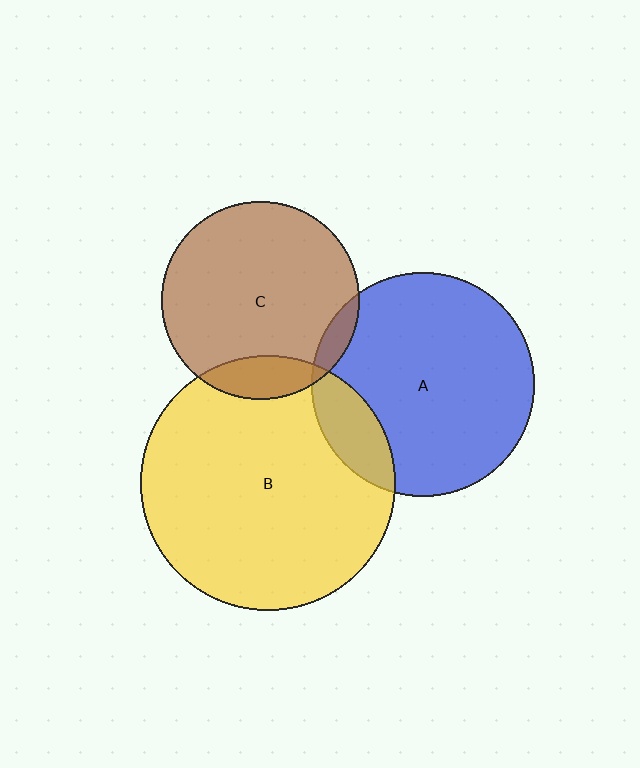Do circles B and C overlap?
Yes.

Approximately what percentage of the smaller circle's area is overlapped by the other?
Approximately 15%.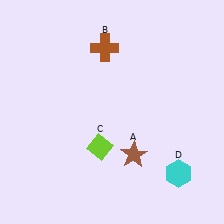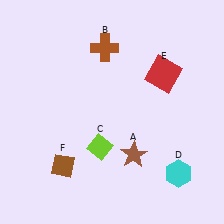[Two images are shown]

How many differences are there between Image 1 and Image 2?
There are 2 differences between the two images.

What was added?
A red square (E), a brown diamond (F) were added in Image 2.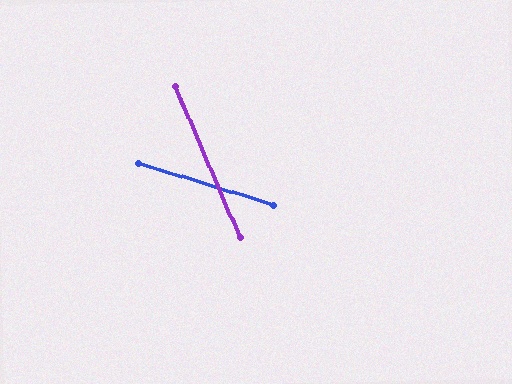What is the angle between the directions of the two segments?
Approximately 49 degrees.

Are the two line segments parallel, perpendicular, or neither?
Neither parallel nor perpendicular — they differ by about 49°.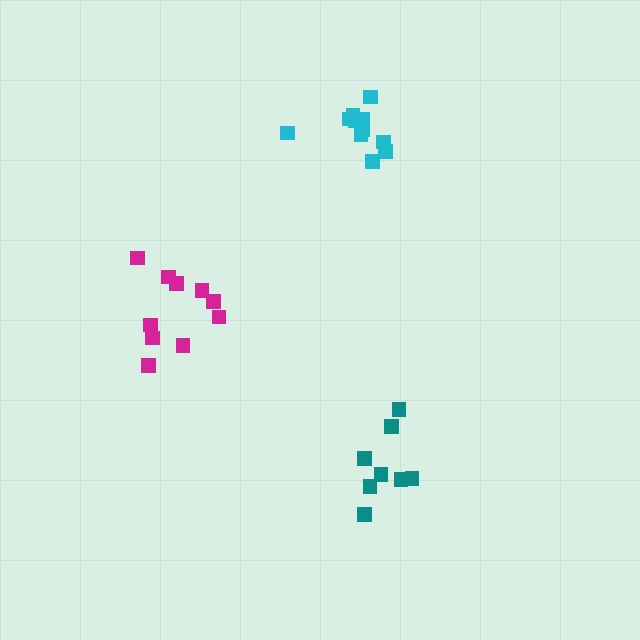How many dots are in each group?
Group 1: 10 dots, Group 2: 11 dots, Group 3: 8 dots (29 total).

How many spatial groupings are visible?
There are 3 spatial groupings.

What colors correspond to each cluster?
The clusters are colored: magenta, cyan, teal.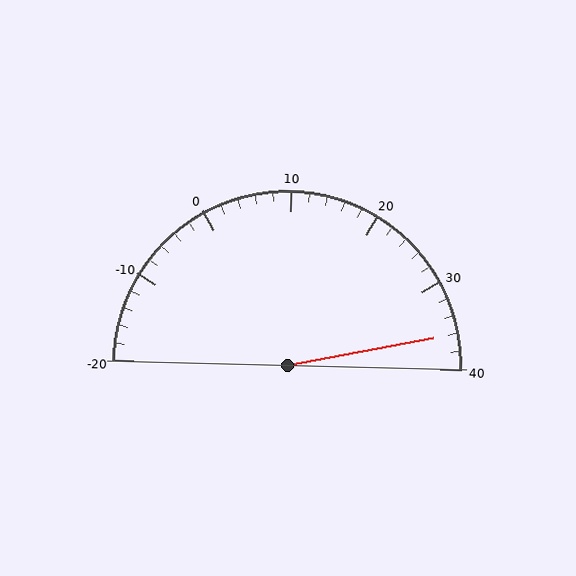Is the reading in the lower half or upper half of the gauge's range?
The reading is in the upper half of the range (-20 to 40).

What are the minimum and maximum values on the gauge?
The gauge ranges from -20 to 40.